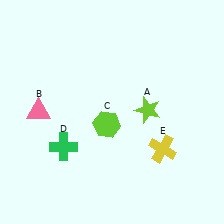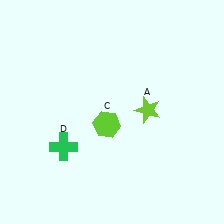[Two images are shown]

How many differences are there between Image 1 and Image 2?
There are 2 differences between the two images.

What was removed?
The pink triangle (B), the yellow cross (E) were removed in Image 2.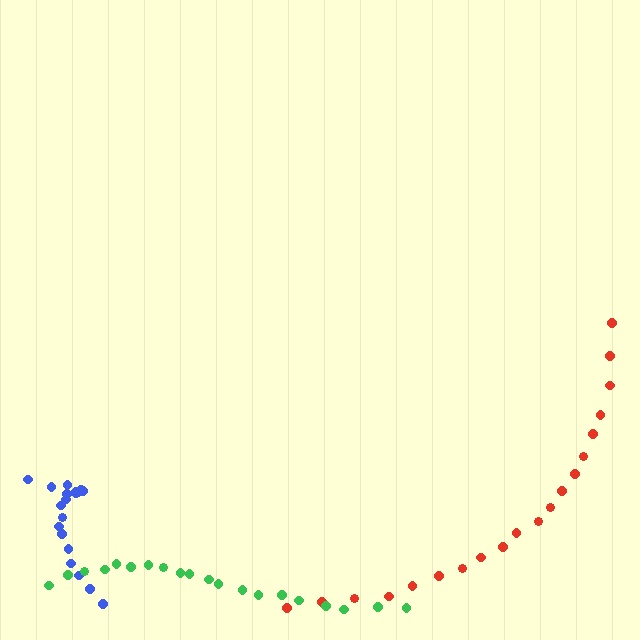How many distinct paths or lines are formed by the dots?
There are 3 distinct paths.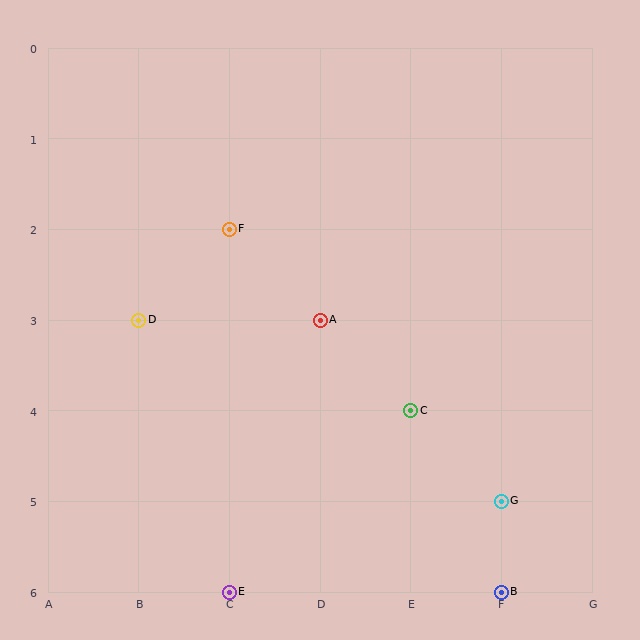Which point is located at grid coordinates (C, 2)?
Point F is at (C, 2).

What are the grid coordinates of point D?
Point D is at grid coordinates (B, 3).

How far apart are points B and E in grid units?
Points B and E are 3 columns apart.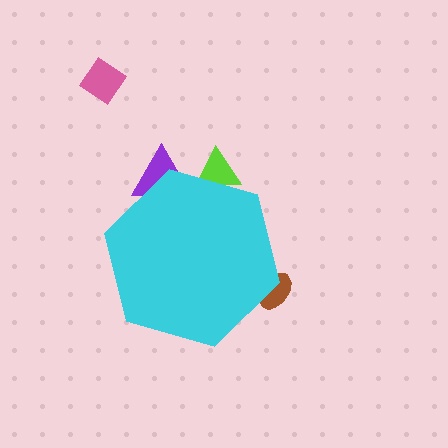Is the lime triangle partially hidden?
Yes, the lime triangle is partially hidden behind the cyan hexagon.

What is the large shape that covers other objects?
A cyan hexagon.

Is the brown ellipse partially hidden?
Yes, the brown ellipse is partially hidden behind the cyan hexagon.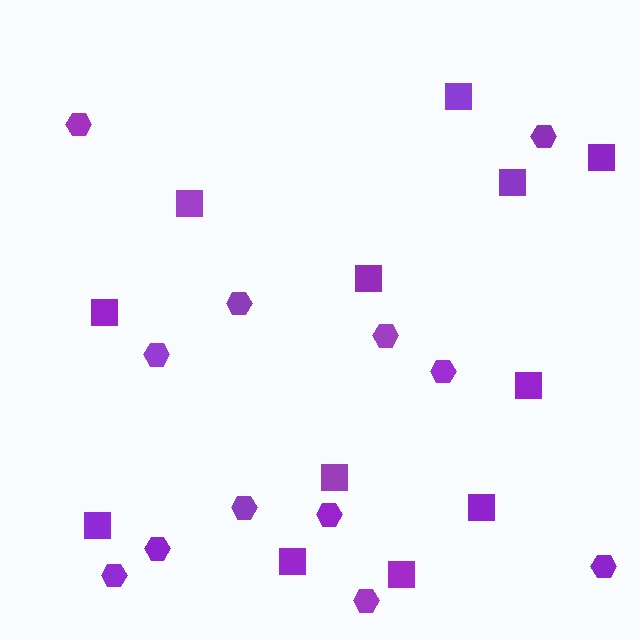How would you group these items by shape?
There are 2 groups: one group of squares (12) and one group of hexagons (12).